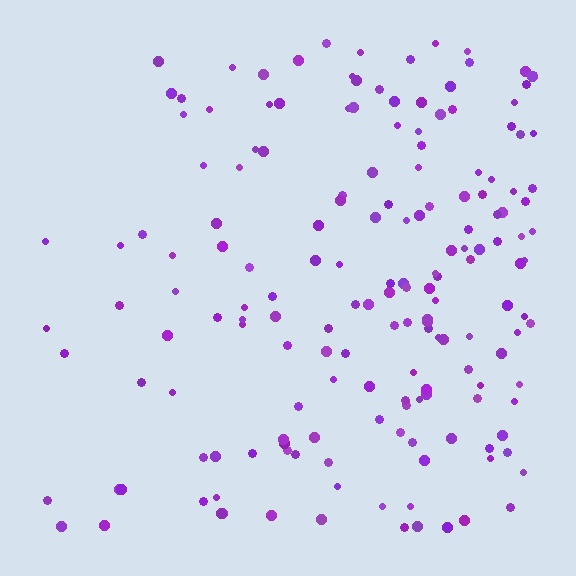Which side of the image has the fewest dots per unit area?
The left.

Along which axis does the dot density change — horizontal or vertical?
Horizontal.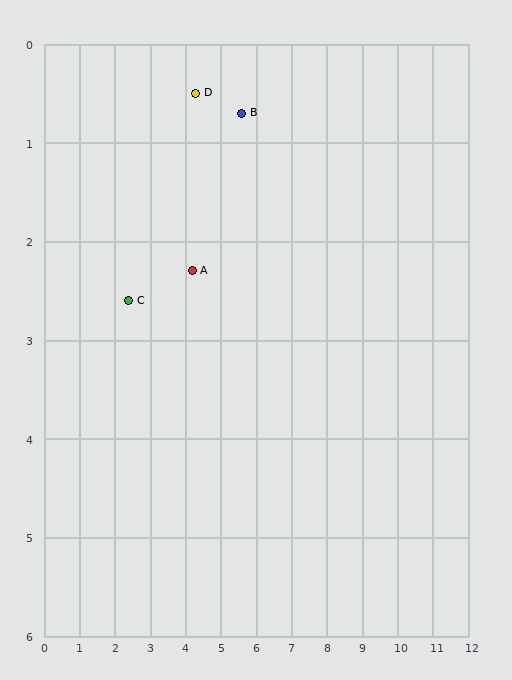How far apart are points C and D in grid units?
Points C and D are about 2.8 grid units apart.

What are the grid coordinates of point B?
Point B is at approximately (5.6, 0.7).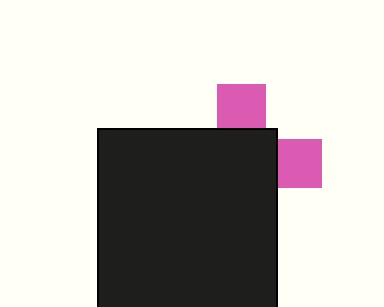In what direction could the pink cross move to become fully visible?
The pink cross could move toward the upper-right. That would shift it out from behind the black rectangle entirely.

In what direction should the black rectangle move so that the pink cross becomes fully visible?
The black rectangle should move toward the lower-left. That is the shortest direction to clear the overlap and leave the pink cross fully visible.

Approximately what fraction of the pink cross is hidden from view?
Roughly 68% of the pink cross is hidden behind the black rectangle.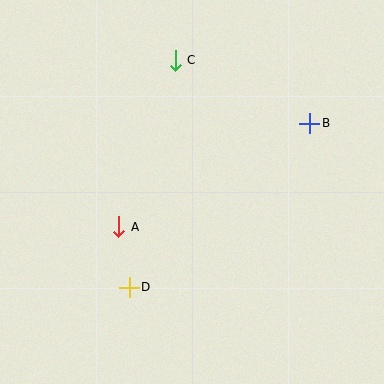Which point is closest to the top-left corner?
Point C is closest to the top-left corner.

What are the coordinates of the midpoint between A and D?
The midpoint between A and D is at (124, 257).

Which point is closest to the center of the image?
Point A at (119, 227) is closest to the center.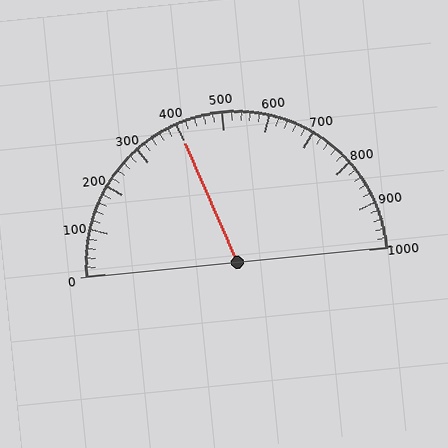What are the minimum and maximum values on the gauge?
The gauge ranges from 0 to 1000.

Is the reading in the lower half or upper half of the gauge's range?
The reading is in the lower half of the range (0 to 1000).